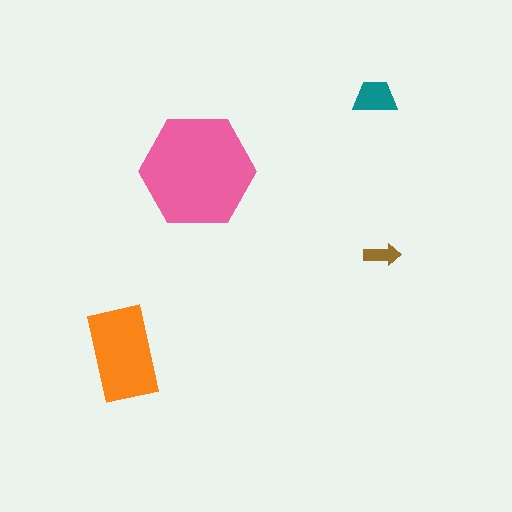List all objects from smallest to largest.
The brown arrow, the teal trapezoid, the orange rectangle, the pink hexagon.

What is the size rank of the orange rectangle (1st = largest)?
2nd.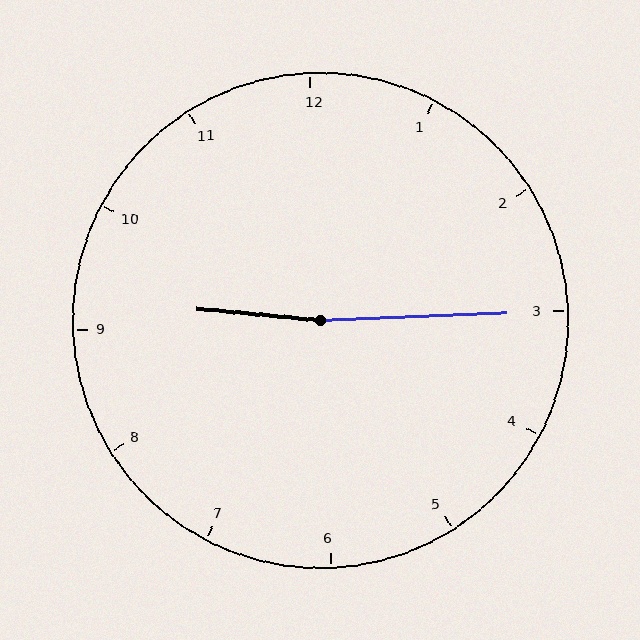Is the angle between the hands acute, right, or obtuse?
It is obtuse.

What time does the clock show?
9:15.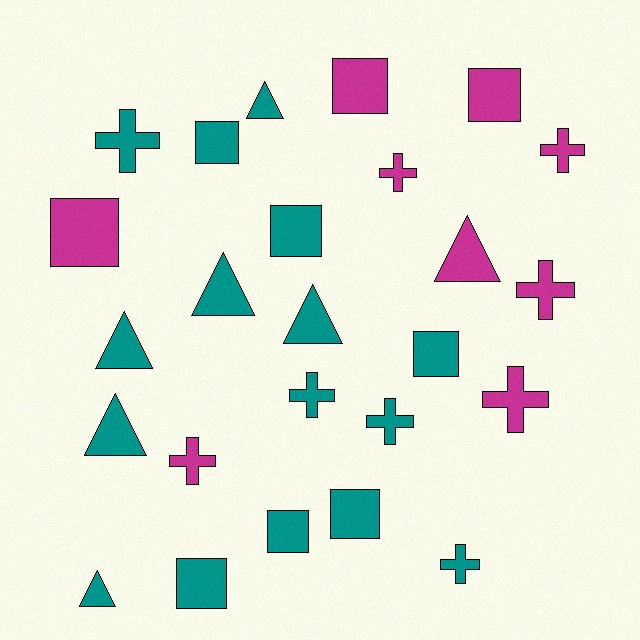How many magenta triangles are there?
There is 1 magenta triangle.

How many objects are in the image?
There are 25 objects.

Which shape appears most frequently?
Cross, with 9 objects.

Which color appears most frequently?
Teal, with 16 objects.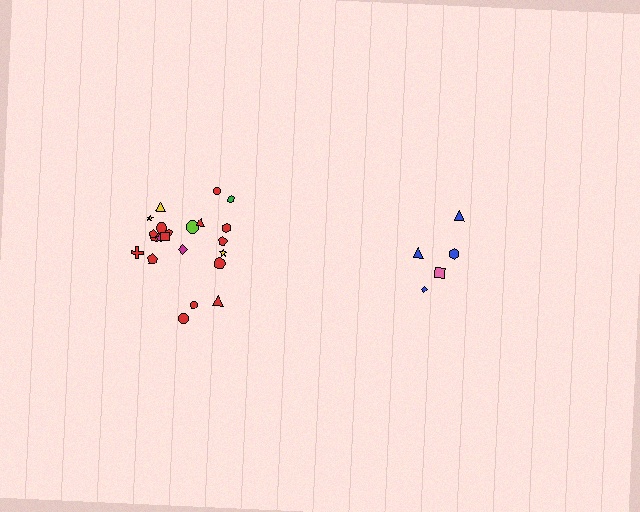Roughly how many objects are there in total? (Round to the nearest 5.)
Roughly 25 objects in total.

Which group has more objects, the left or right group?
The left group.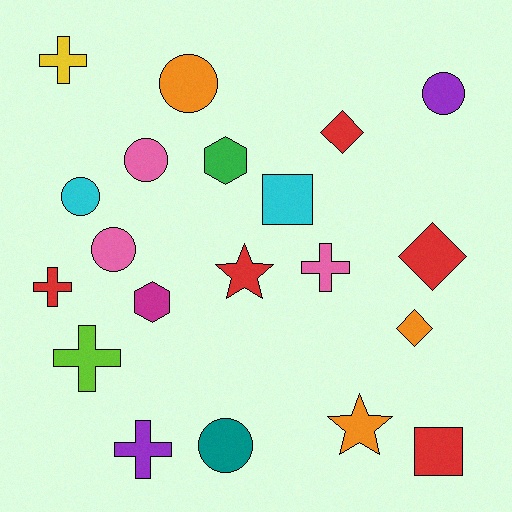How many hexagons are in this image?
There are 2 hexagons.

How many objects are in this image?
There are 20 objects.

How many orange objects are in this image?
There are 3 orange objects.